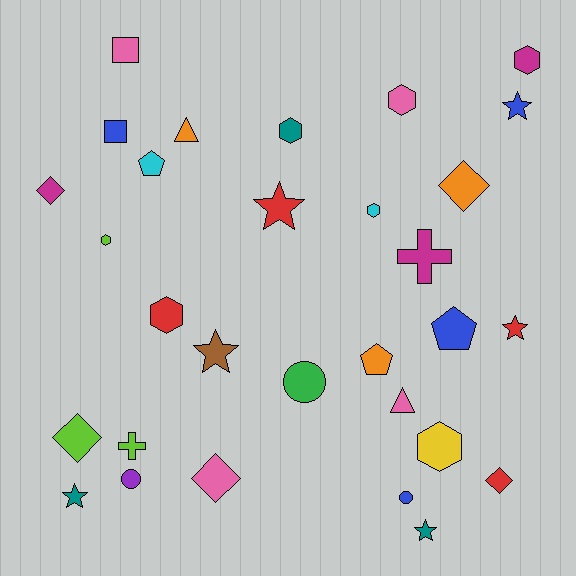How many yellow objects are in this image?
There is 1 yellow object.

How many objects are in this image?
There are 30 objects.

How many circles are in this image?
There are 3 circles.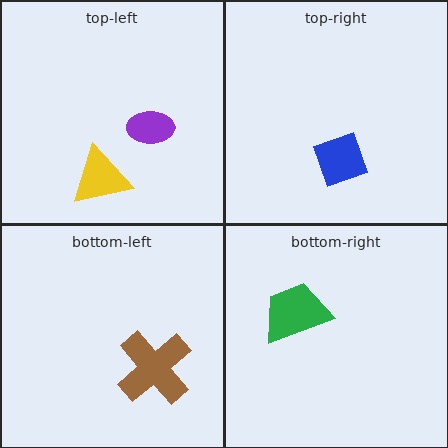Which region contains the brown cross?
The bottom-left region.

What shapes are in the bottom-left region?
The brown cross.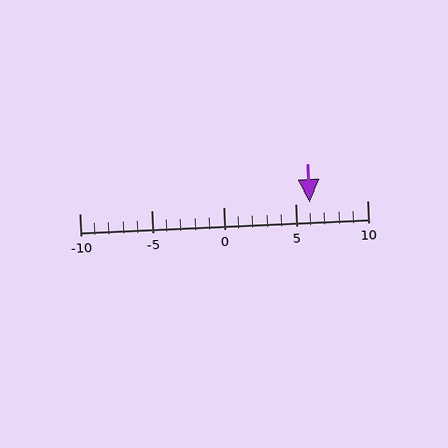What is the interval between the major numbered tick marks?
The major tick marks are spaced 5 units apart.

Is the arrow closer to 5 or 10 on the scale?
The arrow is closer to 5.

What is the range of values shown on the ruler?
The ruler shows values from -10 to 10.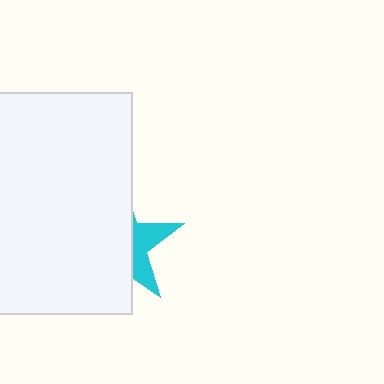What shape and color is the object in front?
The object in front is a white rectangle.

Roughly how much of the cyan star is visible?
A small part of it is visible (roughly 31%).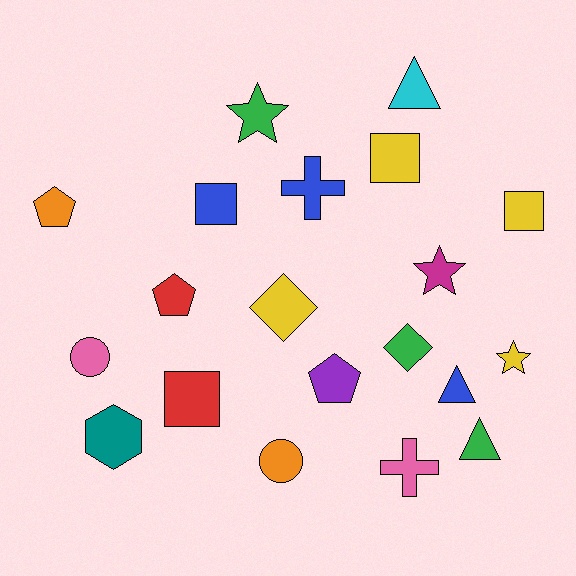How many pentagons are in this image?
There are 3 pentagons.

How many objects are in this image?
There are 20 objects.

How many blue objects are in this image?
There are 3 blue objects.